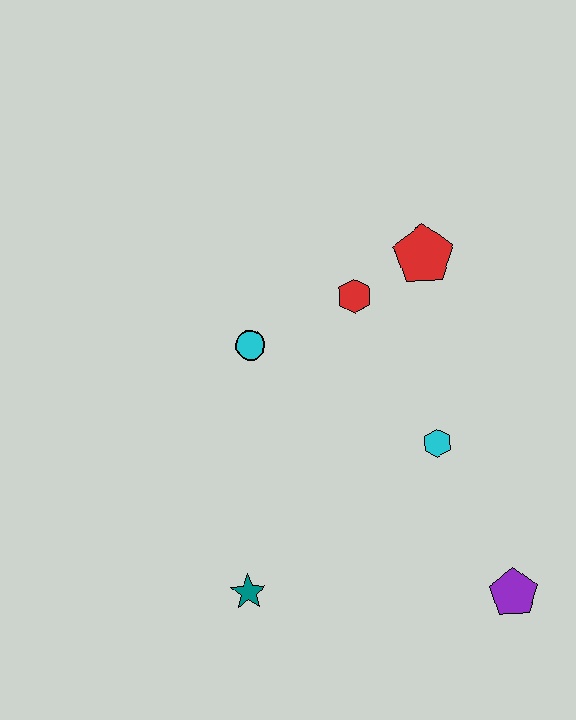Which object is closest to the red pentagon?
The red hexagon is closest to the red pentagon.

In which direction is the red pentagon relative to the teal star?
The red pentagon is above the teal star.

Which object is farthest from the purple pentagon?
The cyan circle is farthest from the purple pentagon.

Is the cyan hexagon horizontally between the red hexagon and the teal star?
No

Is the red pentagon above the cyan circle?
Yes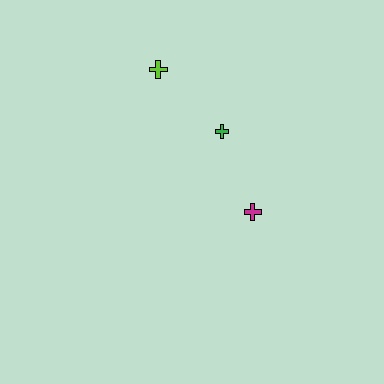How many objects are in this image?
There are 3 objects.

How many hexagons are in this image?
There are no hexagons.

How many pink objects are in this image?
There are no pink objects.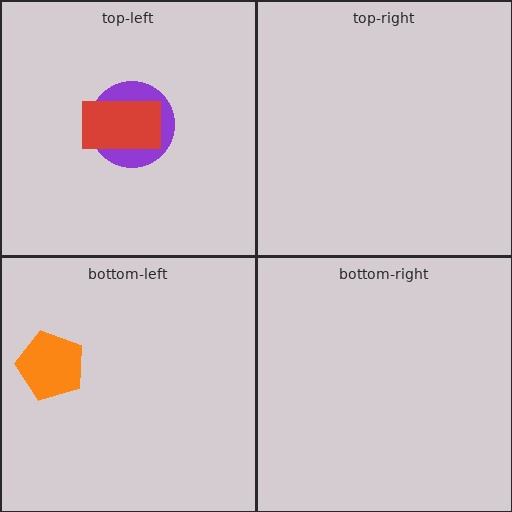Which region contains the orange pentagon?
The bottom-left region.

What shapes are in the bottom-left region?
The orange pentagon.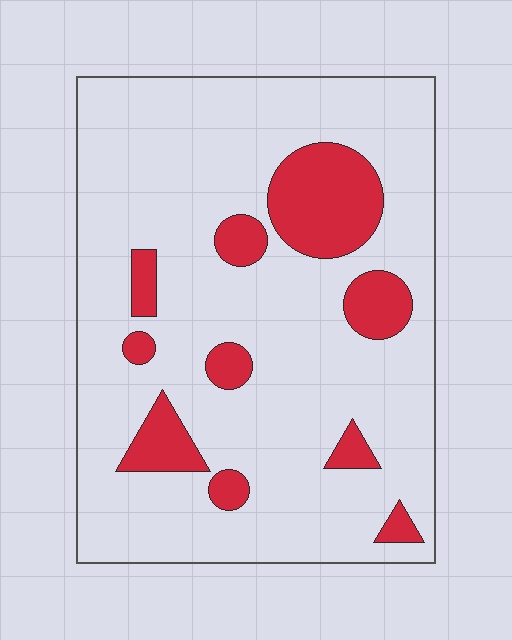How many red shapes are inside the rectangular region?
10.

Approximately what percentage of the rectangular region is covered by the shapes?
Approximately 15%.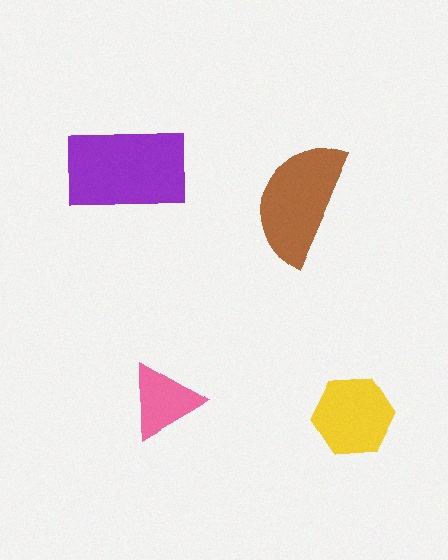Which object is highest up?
The purple rectangle is topmost.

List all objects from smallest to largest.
The pink triangle, the yellow hexagon, the brown semicircle, the purple rectangle.